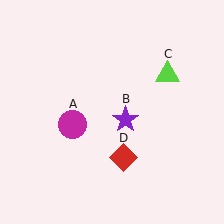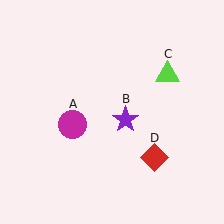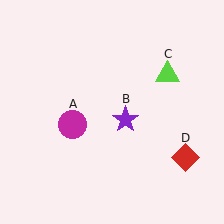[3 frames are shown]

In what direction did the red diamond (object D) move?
The red diamond (object D) moved right.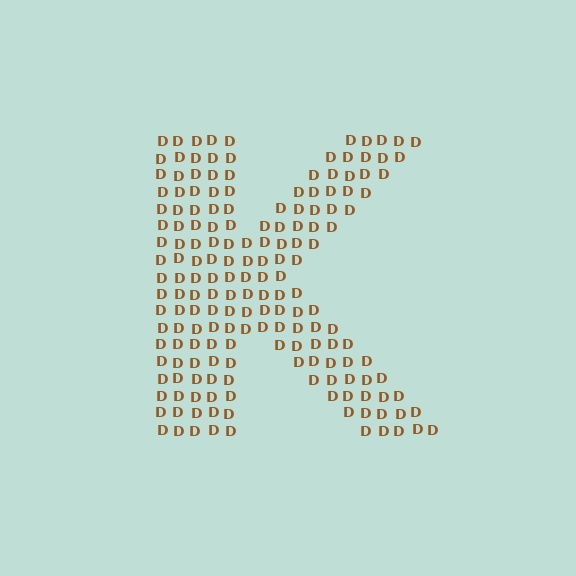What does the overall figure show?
The overall figure shows the letter K.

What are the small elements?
The small elements are letter D's.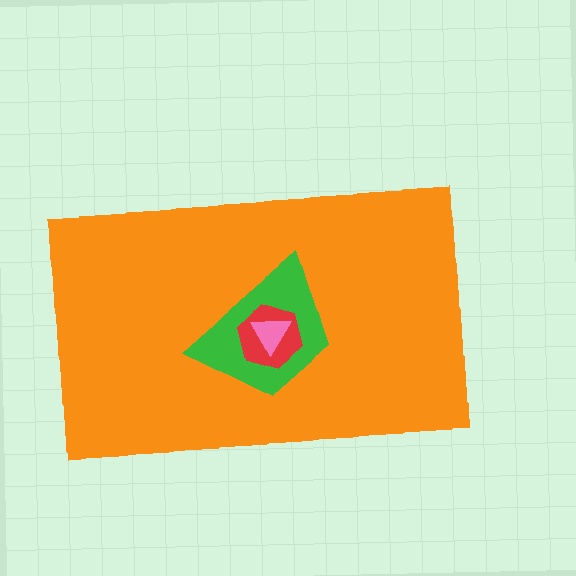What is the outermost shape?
The orange rectangle.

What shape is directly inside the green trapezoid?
The red hexagon.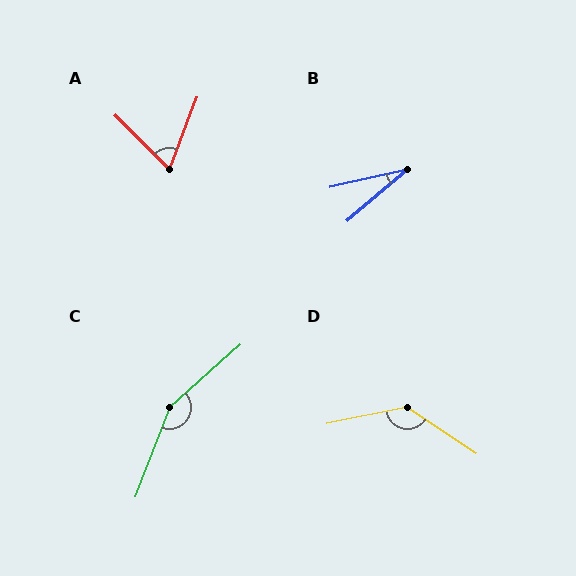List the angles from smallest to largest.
B (28°), A (66°), D (135°), C (153°).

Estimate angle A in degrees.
Approximately 66 degrees.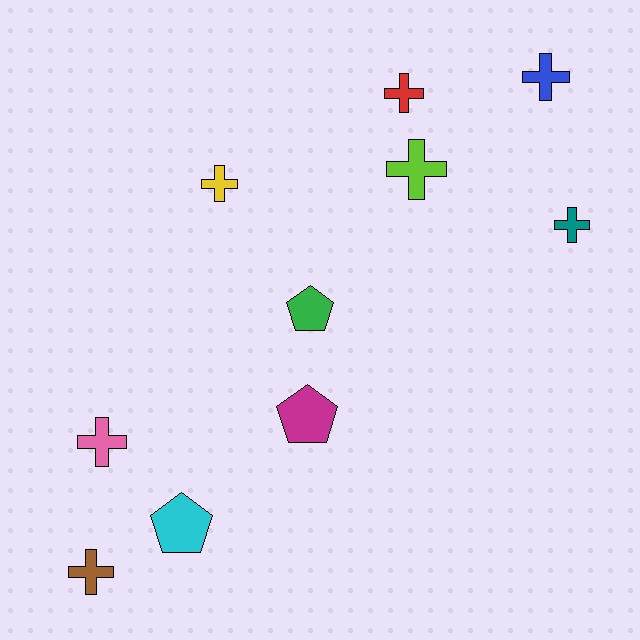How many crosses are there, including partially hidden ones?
There are 7 crosses.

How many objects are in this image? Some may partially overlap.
There are 10 objects.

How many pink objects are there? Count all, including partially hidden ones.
There is 1 pink object.